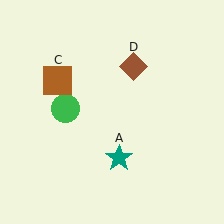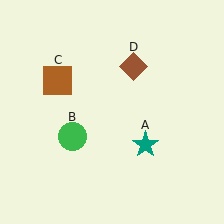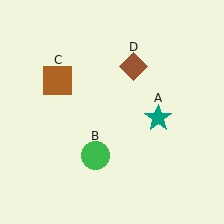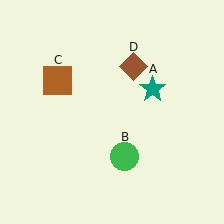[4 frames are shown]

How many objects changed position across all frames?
2 objects changed position: teal star (object A), green circle (object B).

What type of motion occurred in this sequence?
The teal star (object A), green circle (object B) rotated counterclockwise around the center of the scene.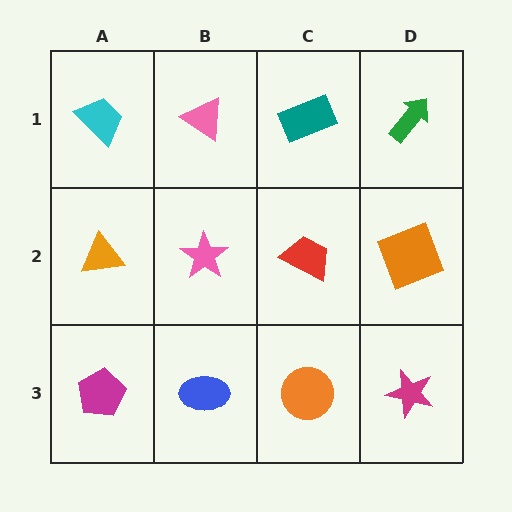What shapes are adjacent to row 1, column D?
An orange square (row 2, column D), a teal rectangle (row 1, column C).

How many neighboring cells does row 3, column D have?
2.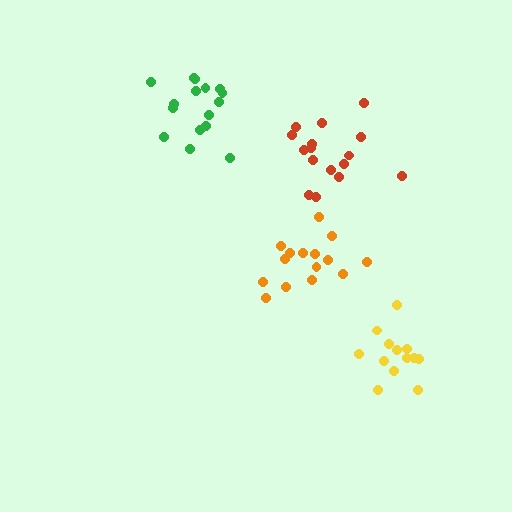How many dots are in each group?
Group 1: 13 dots, Group 2: 16 dots, Group 3: 15 dots, Group 4: 16 dots (60 total).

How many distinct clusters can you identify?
There are 4 distinct clusters.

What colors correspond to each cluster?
The clusters are colored: yellow, green, orange, red.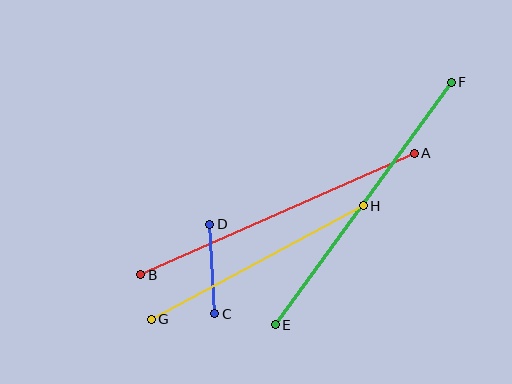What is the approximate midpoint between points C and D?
The midpoint is at approximately (212, 269) pixels.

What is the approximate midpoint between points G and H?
The midpoint is at approximately (257, 263) pixels.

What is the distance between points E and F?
The distance is approximately 300 pixels.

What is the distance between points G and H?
The distance is approximately 241 pixels.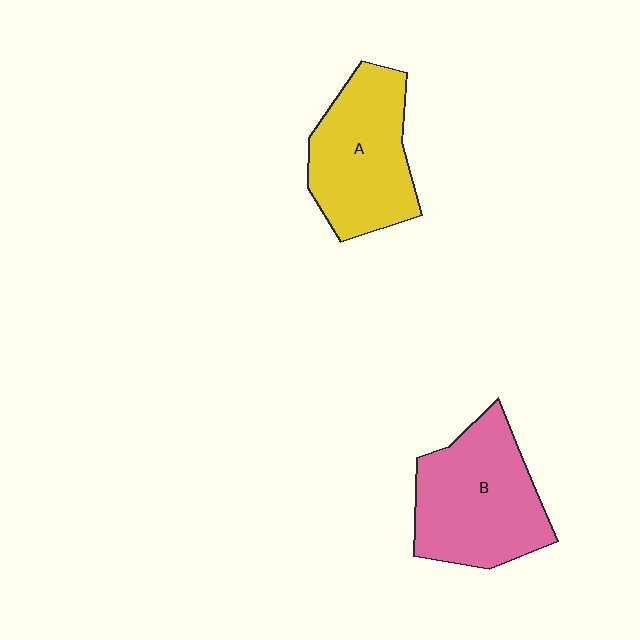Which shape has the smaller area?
Shape A (yellow).